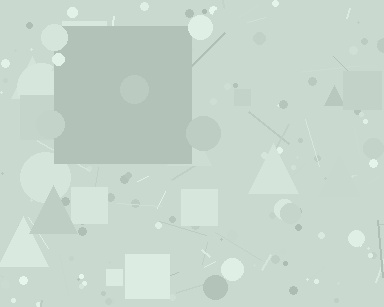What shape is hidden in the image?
A square is hidden in the image.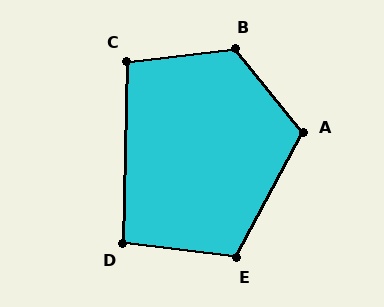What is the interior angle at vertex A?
Approximately 113 degrees (obtuse).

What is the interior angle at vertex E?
Approximately 111 degrees (obtuse).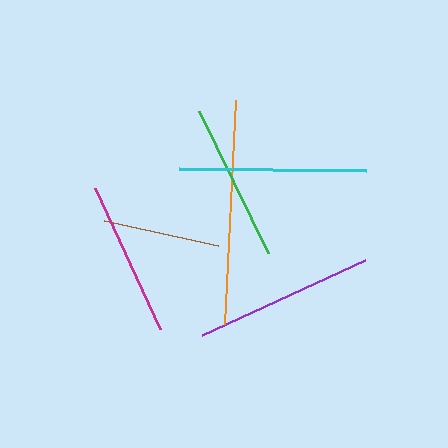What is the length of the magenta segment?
The magenta segment is approximately 155 pixels long.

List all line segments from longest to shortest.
From longest to shortest: orange, cyan, purple, green, magenta, brown.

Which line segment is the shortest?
The brown line is the shortest at approximately 116 pixels.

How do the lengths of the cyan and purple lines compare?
The cyan and purple lines are approximately the same length.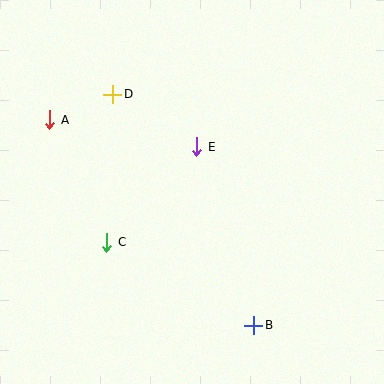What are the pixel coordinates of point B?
Point B is at (254, 325).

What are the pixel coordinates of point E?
Point E is at (197, 147).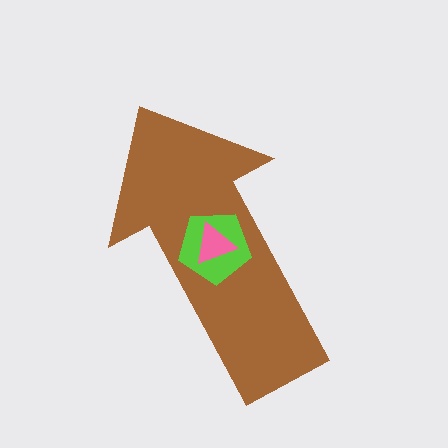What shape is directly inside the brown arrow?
The lime pentagon.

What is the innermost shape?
The pink triangle.